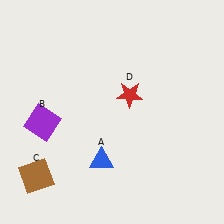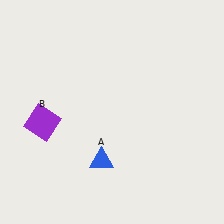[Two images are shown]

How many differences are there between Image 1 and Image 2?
There are 2 differences between the two images.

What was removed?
The brown square (C), the red star (D) were removed in Image 2.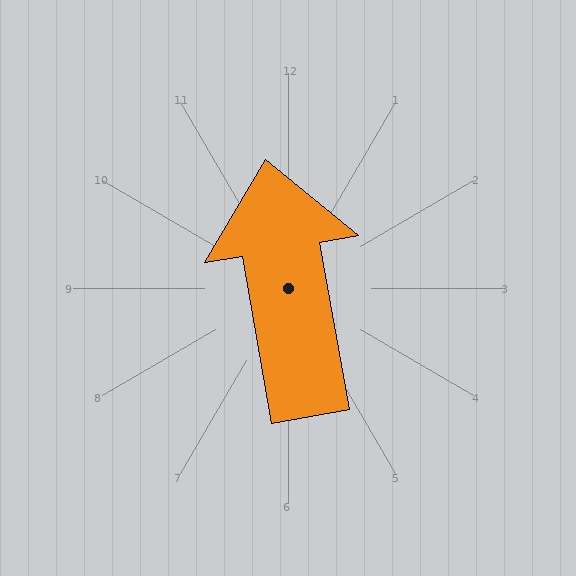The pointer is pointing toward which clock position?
Roughly 12 o'clock.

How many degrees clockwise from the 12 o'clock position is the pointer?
Approximately 350 degrees.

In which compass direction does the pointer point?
North.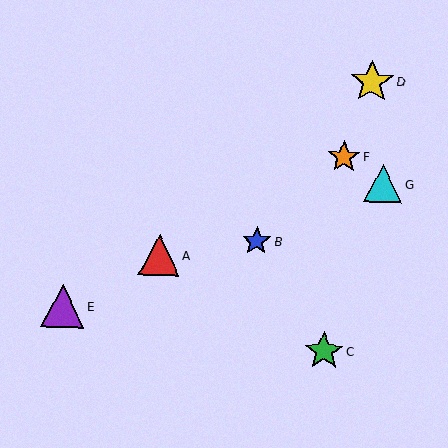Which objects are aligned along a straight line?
Objects A, E, F are aligned along a straight line.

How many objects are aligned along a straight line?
3 objects (A, E, F) are aligned along a straight line.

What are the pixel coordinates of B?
Object B is at (257, 241).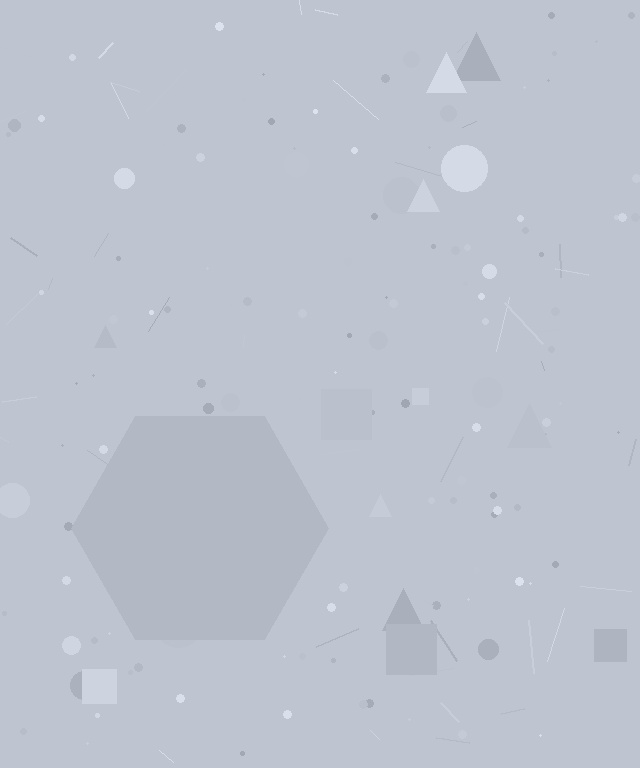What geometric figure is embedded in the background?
A hexagon is embedded in the background.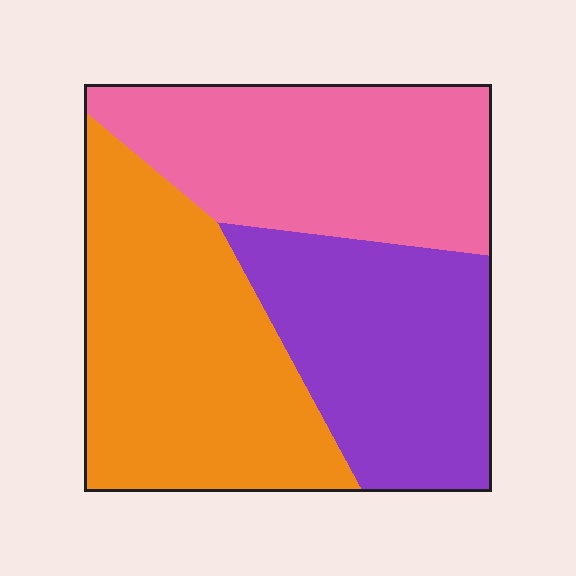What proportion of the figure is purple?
Purple covers around 30% of the figure.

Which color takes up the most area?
Orange, at roughly 40%.